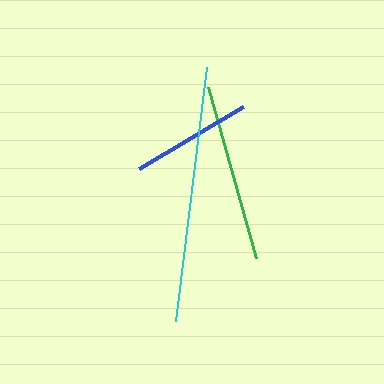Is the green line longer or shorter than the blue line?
The green line is longer than the blue line.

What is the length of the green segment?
The green segment is approximately 178 pixels long.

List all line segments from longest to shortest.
From longest to shortest: cyan, green, blue.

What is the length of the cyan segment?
The cyan segment is approximately 256 pixels long.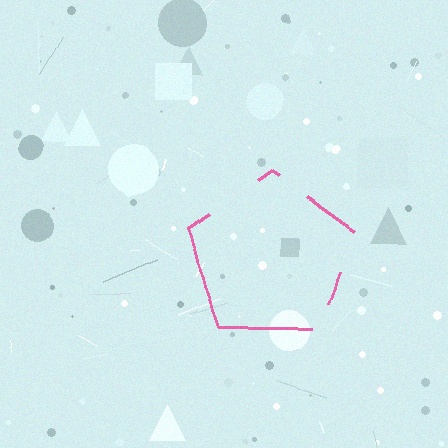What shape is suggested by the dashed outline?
The dashed outline suggests a pentagon.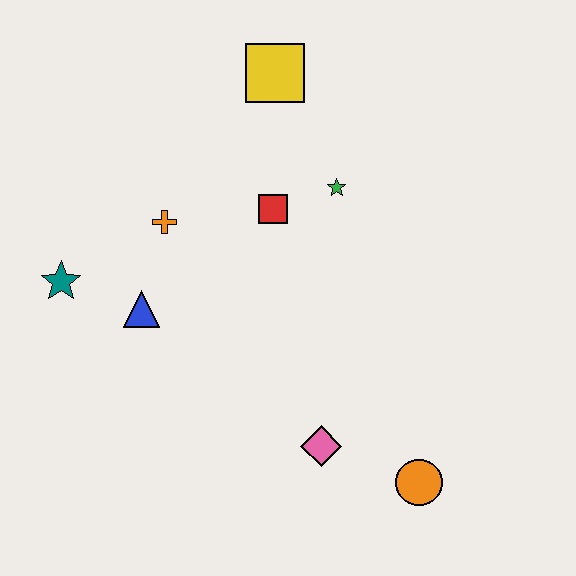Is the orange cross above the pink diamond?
Yes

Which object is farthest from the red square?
The orange circle is farthest from the red square.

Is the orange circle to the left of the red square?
No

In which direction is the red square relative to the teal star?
The red square is to the right of the teal star.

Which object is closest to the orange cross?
The blue triangle is closest to the orange cross.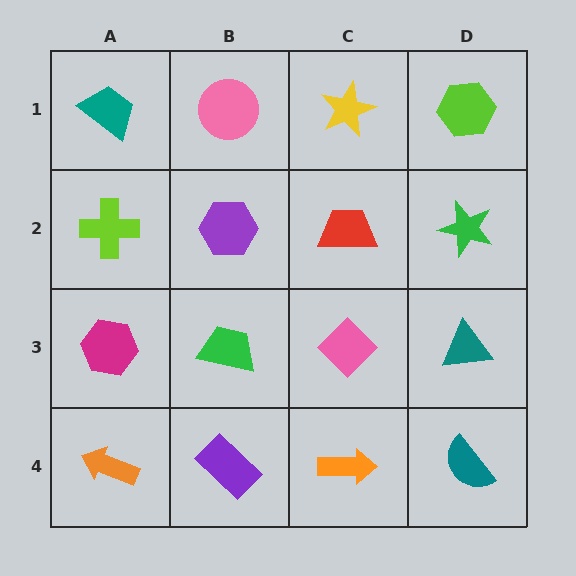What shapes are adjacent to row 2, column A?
A teal trapezoid (row 1, column A), a magenta hexagon (row 3, column A), a purple hexagon (row 2, column B).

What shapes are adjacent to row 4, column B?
A green trapezoid (row 3, column B), an orange arrow (row 4, column A), an orange arrow (row 4, column C).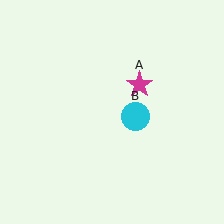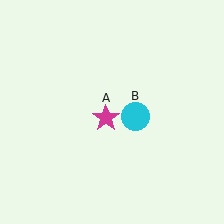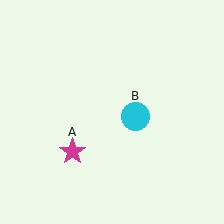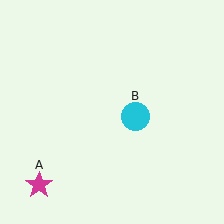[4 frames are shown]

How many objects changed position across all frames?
1 object changed position: magenta star (object A).